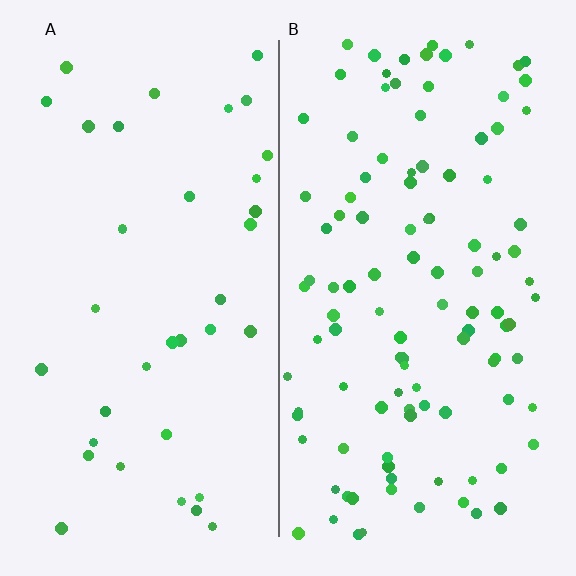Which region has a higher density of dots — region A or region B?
B (the right).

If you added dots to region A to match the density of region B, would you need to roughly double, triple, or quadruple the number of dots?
Approximately triple.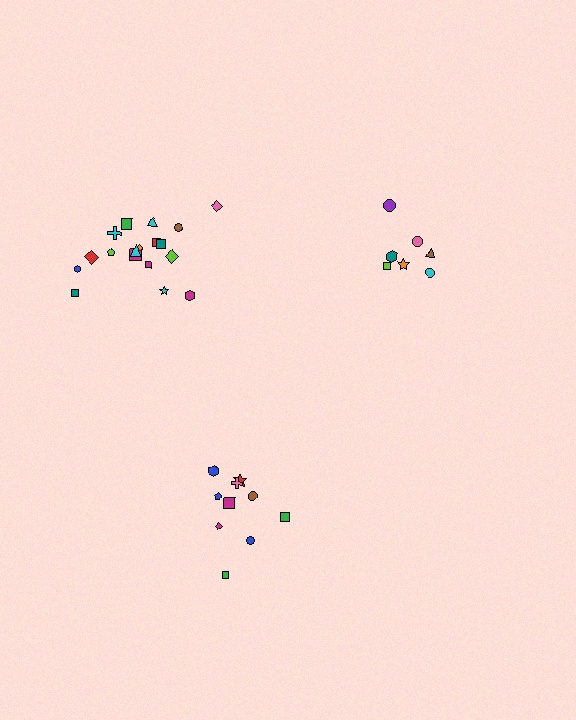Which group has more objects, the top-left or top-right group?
The top-left group.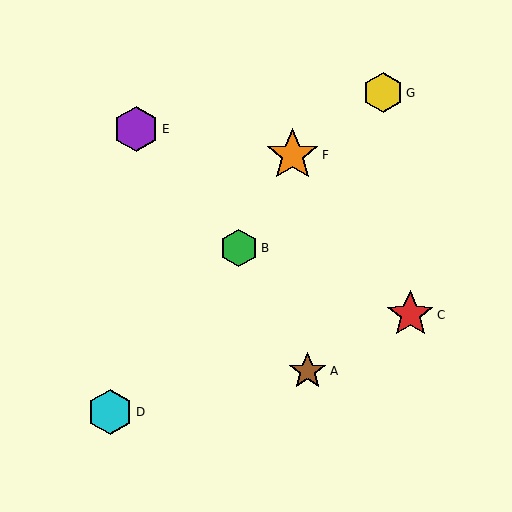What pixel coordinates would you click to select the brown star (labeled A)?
Click at (307, 371) to select the brown star A.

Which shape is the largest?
The orange star (labeled F) is the largest.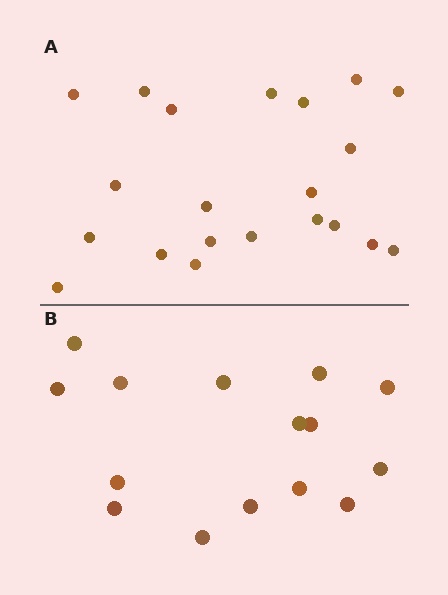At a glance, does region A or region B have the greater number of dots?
Region A (the top region) has more dots.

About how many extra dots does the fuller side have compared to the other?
Region A has about 6 more dots than region B.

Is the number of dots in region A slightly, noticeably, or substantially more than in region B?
Region A has noticeably more, but not dramatically so. The ratio is roughly 1.4 to 1.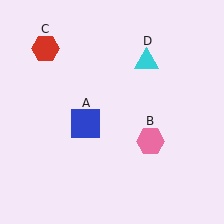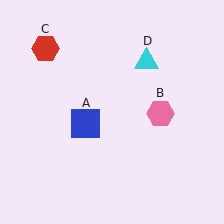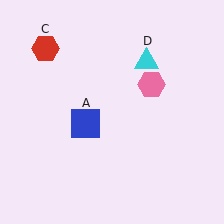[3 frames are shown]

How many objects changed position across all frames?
1 object changed position: pink hexagon (object B).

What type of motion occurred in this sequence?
The pink hexagon (object B) rotated counterclockwise around the center of the scene.